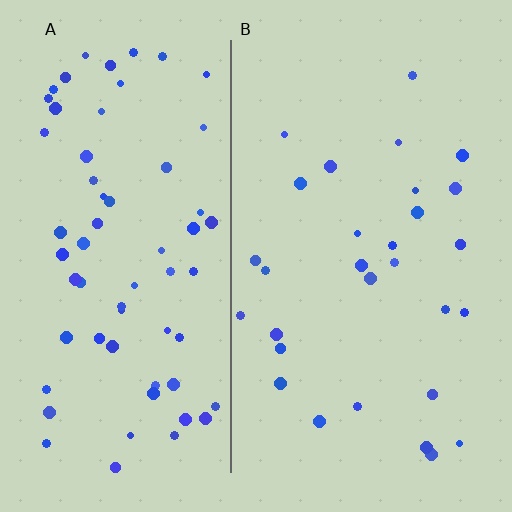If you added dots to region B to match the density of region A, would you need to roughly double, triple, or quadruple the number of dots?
Approximately double.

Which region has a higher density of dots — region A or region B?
A (the left).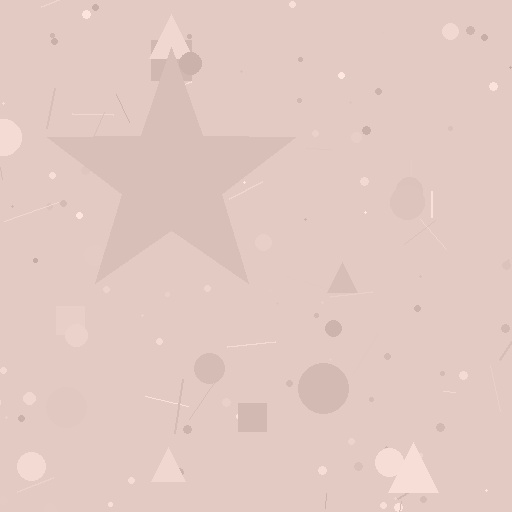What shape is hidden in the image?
A star is hidden in the image.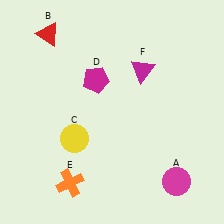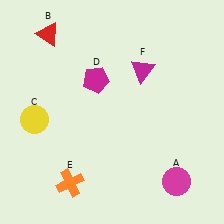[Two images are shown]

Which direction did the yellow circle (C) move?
The yellow circle (C) moved left.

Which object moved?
The yellow circle (C) moved left.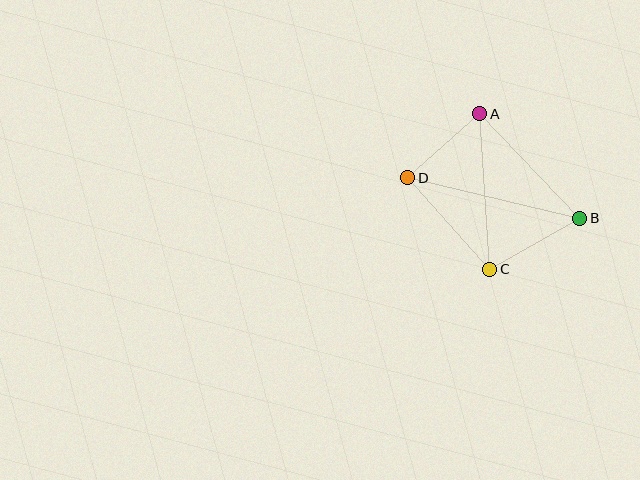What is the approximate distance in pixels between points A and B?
The distance between A and B is approximately 145 pixels.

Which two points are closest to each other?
Points A and D are closest to each other.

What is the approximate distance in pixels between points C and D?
The distance between C and D is approximately 123 pixels.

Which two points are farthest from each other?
Points B and D are farthest from each other.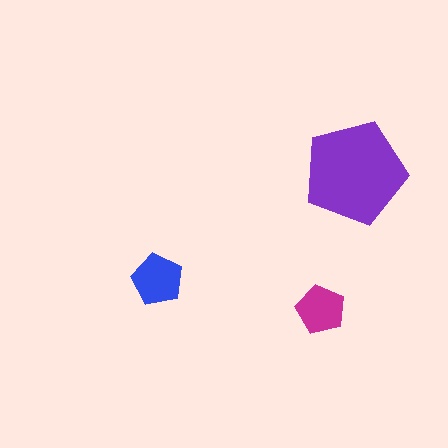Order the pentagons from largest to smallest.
the purple one, the blue one, the magenta one.